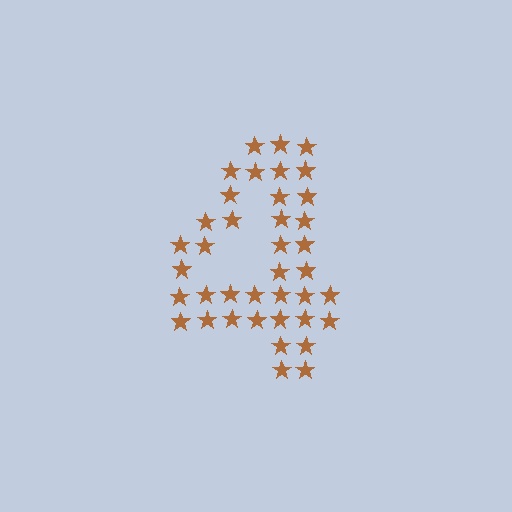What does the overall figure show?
The overall figure shows the digit 4.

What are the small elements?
The small elements are stars.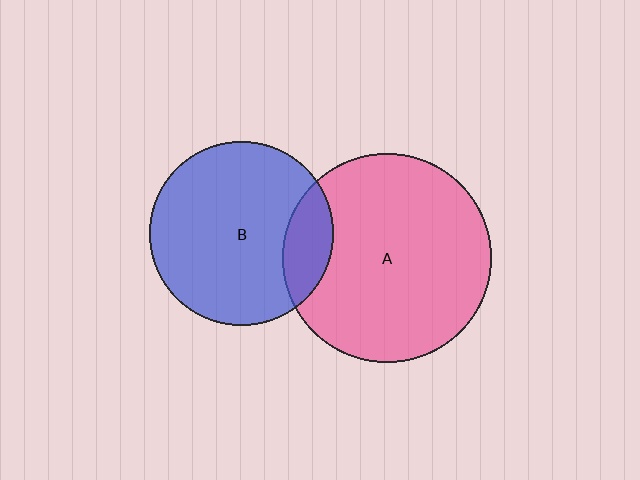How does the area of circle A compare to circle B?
Approximately 1.3 times.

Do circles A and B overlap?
Yes.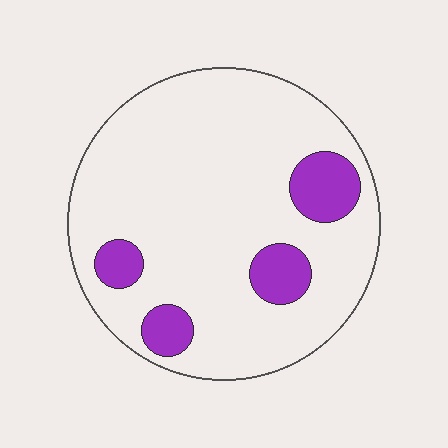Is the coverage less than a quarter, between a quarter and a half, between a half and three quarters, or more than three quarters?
Less than a quarter.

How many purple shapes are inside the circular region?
4.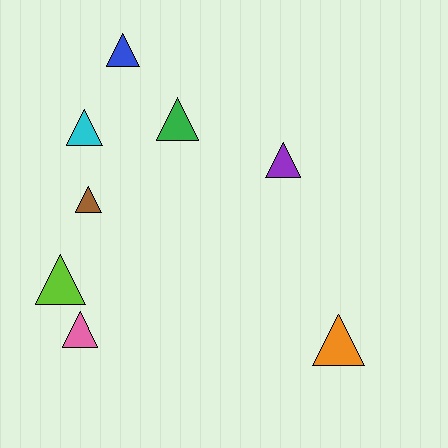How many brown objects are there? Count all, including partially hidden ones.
There is 1 brown object.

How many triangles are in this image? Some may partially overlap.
There are 8 triangles.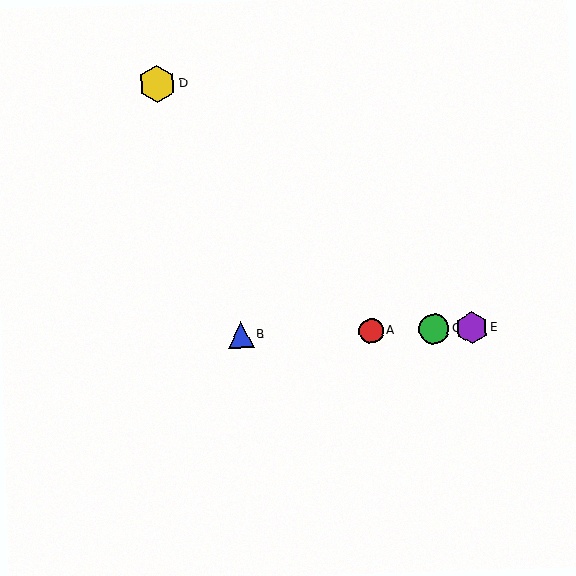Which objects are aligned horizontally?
Objects A, B, C, E are aligned horizontally.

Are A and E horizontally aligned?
Yes, both are at y≈331.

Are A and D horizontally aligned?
No, A is at y≈331 and D is at y≈84.